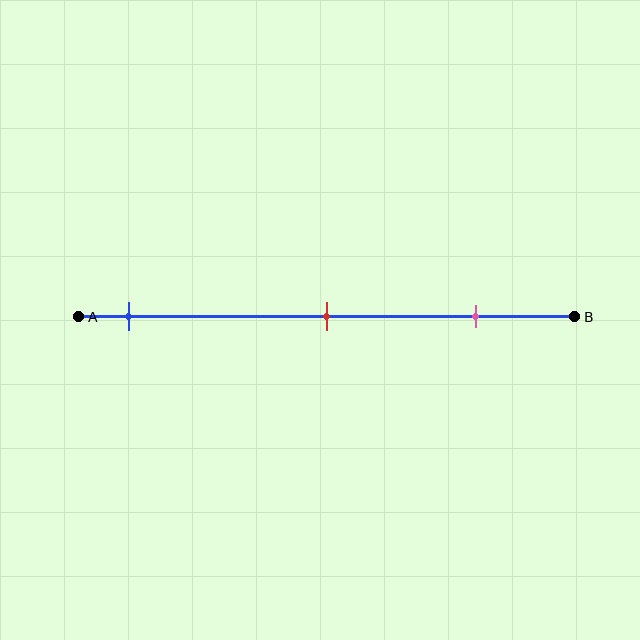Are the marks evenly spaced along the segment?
Yes, the marks are approximately evenly spaced.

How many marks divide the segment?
There are 3 marks dividing the segment.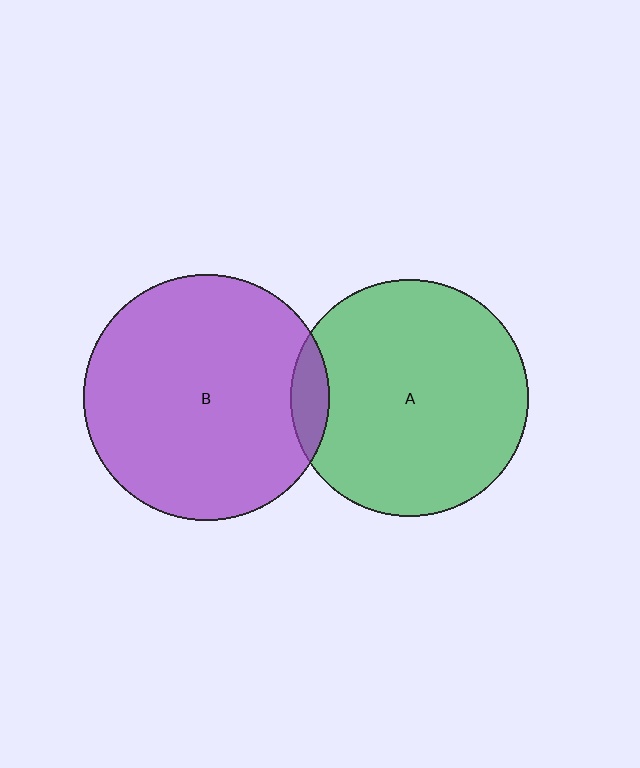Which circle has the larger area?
Circle B (purple).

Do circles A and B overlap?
Yes.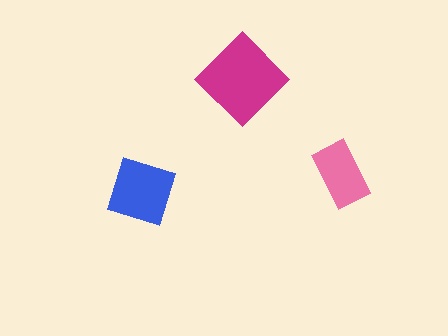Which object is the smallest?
The pink rectangle.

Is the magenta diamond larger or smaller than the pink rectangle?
Larger.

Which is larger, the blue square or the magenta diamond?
The magenta diamond.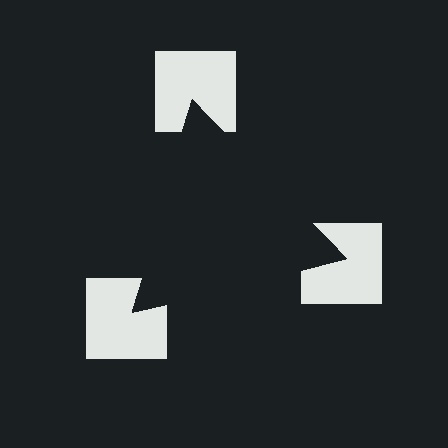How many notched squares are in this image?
There are 3 — one at each vertex of the illusory triangle.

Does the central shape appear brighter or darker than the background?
It typically appears slightly darker than the background, even though no actual brightness change is drawn.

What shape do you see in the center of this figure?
An illusory triangle — its edges are inferred from the aligned wedge cuts in the notched squares, not physically drawn.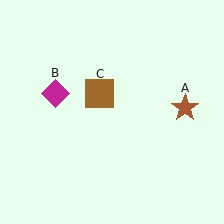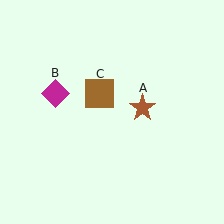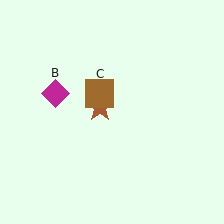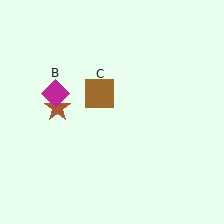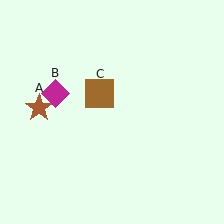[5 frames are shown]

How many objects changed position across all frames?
1 object changed position: brown star (object A).